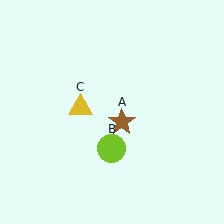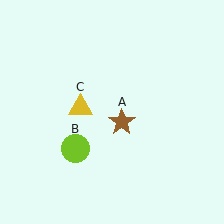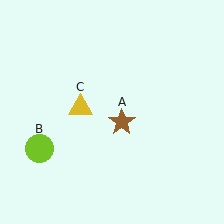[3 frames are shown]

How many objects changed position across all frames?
1 object changed position: lime circle (object B).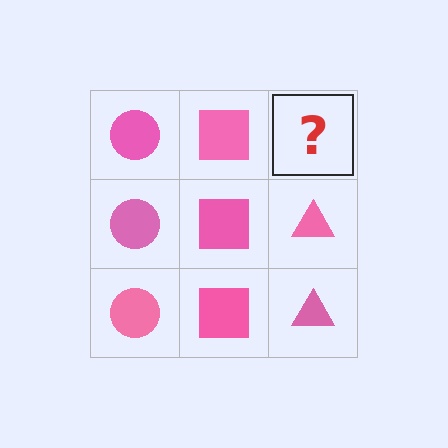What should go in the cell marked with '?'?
The missing cell should contain a pink triangle.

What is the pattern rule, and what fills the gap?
The rule is that each column has a consistent shape. The gap should be filled with a pink triangle.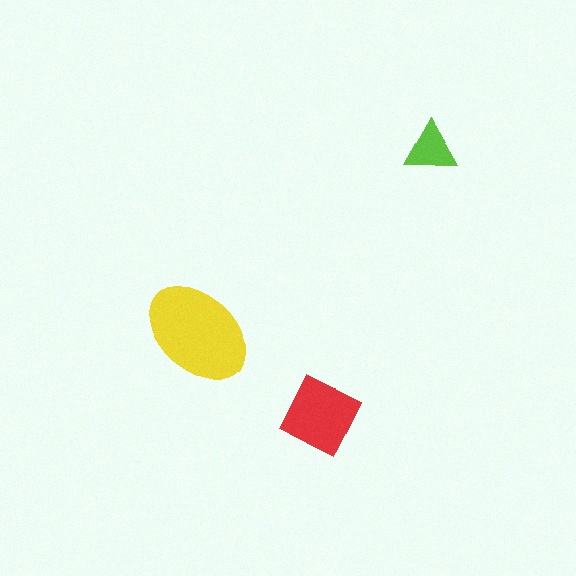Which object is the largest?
The yellow ellipse.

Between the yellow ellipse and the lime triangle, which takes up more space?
The yellow ellipse.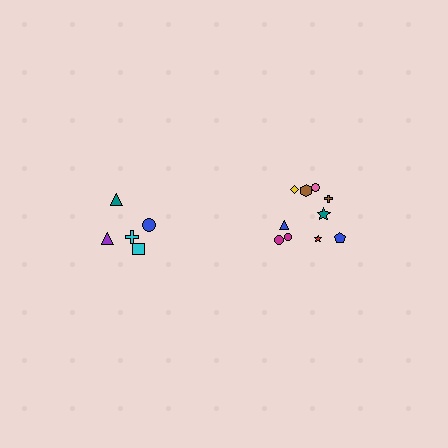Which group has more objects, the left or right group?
The right group.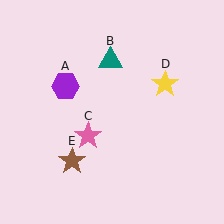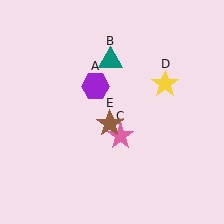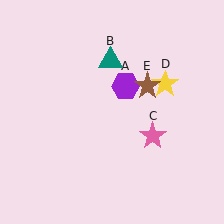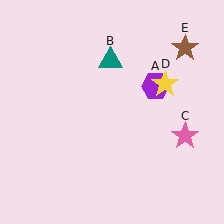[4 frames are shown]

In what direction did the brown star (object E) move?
The brown star (object E) moved up and to the right.